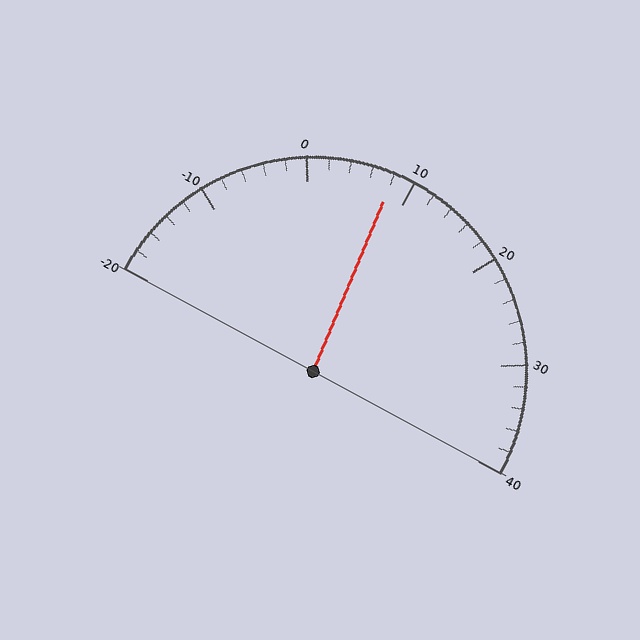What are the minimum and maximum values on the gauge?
The gauge ranges from -20 to 40.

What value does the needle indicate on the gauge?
The needle indicates approximately 8.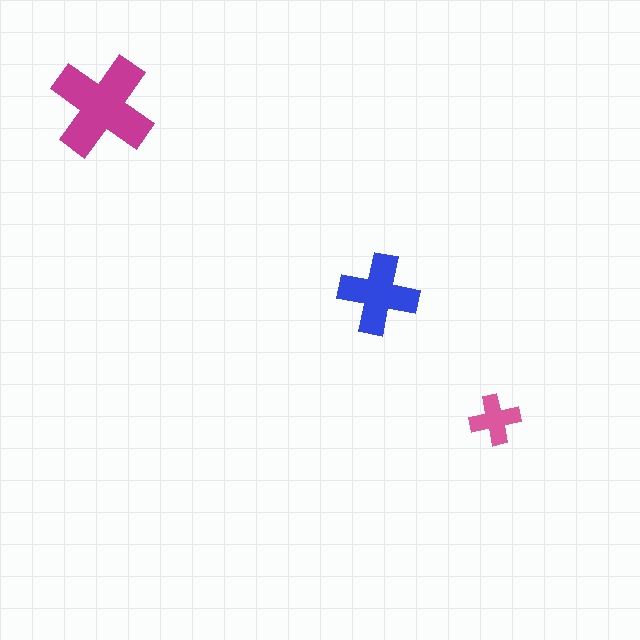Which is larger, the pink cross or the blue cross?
The blue one.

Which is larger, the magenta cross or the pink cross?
The magenta one.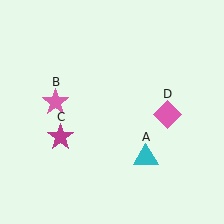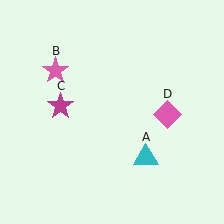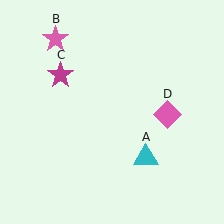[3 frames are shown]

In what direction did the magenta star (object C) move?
The magenta star (object C) moved up.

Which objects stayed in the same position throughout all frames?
Cyan triangle (object A) and pink diamond (object D) remained stationary.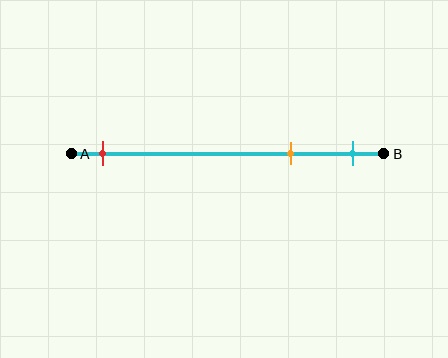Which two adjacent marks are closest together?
The orange and cyan marks are the closest adjacent pair.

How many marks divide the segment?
There are 3 marks dividing the segment.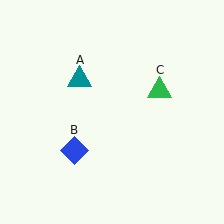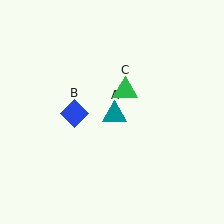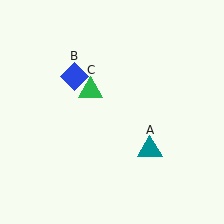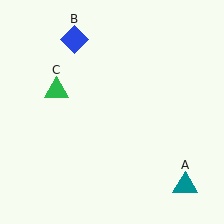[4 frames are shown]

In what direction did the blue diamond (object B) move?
The blue diamond (object B) moved up.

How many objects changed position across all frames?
3 objects changed position: teal triangle (object A), blue diamond (object B), green triangle (object C).